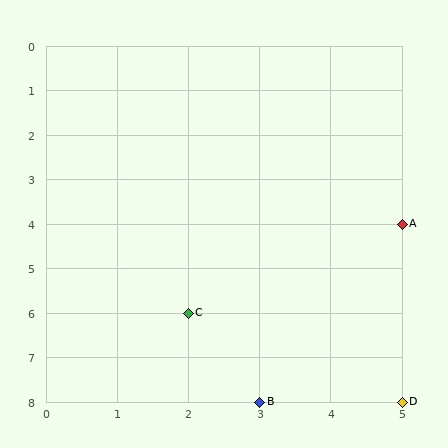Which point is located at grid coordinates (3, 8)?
Point B is at (3, 8).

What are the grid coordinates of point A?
Point A is at grid coordinates (5, 4).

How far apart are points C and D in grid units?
Points C and D are 3 columns and 2 rows apart (about 3.6 grid units diagonally).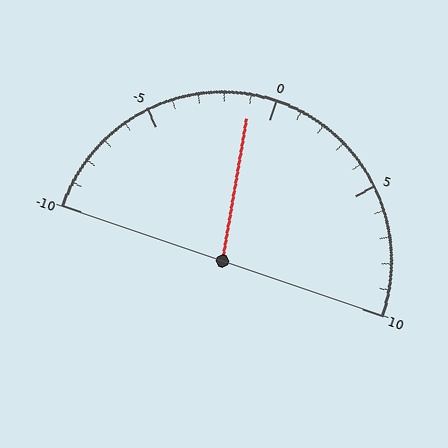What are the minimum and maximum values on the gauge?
The gauge ranges from -10 to 10.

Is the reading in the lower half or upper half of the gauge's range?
The reading is in the lower half of the range (-10 to 10).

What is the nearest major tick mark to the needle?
The nearest major tick mark is 0.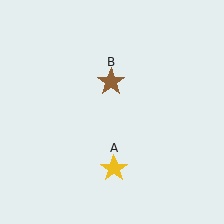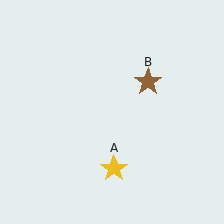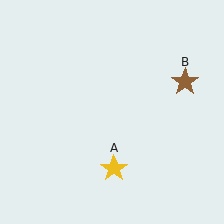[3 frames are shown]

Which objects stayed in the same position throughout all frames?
Yellow star (object A) remained stationary.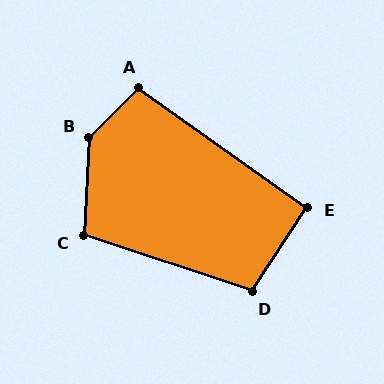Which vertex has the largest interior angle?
B, at approximately 138 degrees.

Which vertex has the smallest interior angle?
E, at approximately 92 degrees.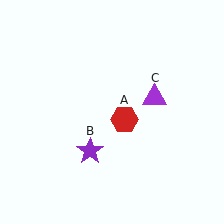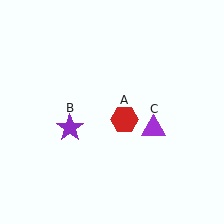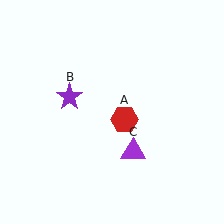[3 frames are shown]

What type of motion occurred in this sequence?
The purple star (object B), purple triangle (object C) rotated clockwise around the center of the scene.